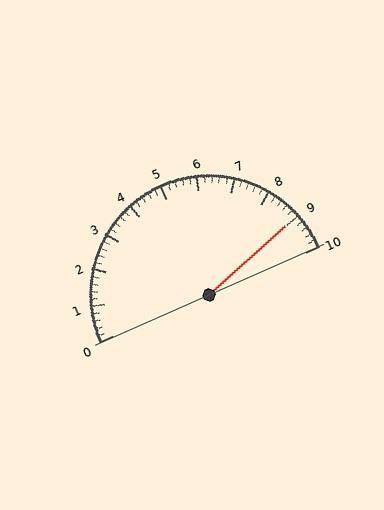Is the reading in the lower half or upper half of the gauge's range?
The reading is in the upper half of the range (0 to 10).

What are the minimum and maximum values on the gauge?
The gauge ranges from 0 to 10.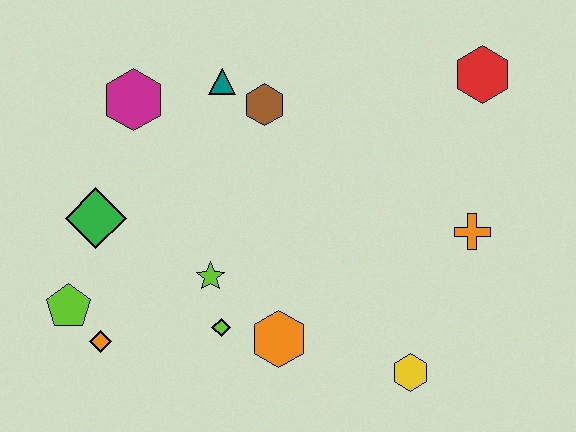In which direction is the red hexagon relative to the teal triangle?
The red hexagon is to the right of the teal triangle.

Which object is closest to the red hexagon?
The orange cross is closest to the red hexagon.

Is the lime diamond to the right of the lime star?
Yes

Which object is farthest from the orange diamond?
The red hexagon is farthest from the orange diamond.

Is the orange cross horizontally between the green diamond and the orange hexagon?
No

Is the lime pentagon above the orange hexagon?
Yes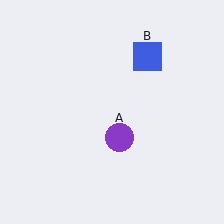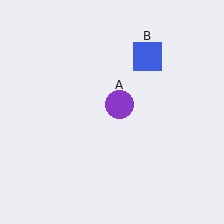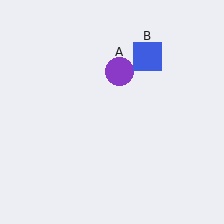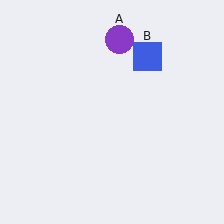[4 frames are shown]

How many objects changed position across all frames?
1 object changed position: purple circle (object A).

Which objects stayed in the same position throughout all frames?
Blue square (object B) remained stationary.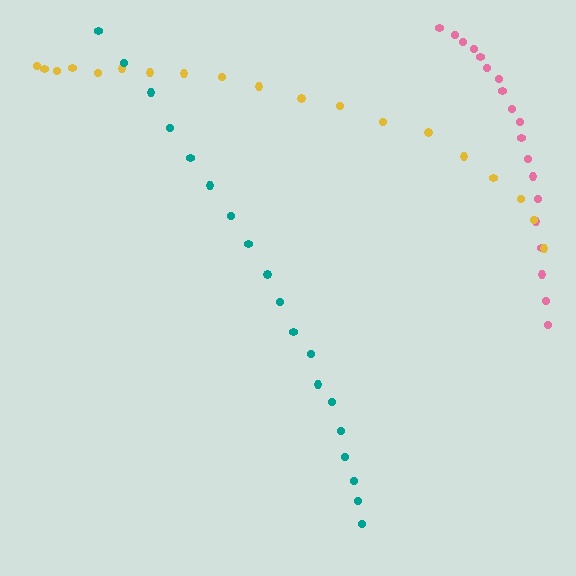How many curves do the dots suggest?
There are 3 distinct paths.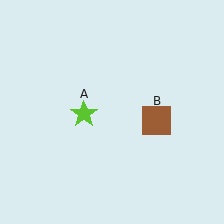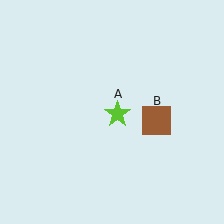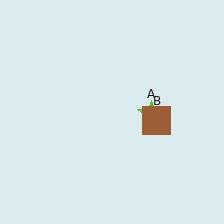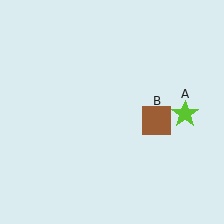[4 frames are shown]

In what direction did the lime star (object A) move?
The lime star (object A) moved right.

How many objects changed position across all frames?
1 object changed position: lime star (object A).